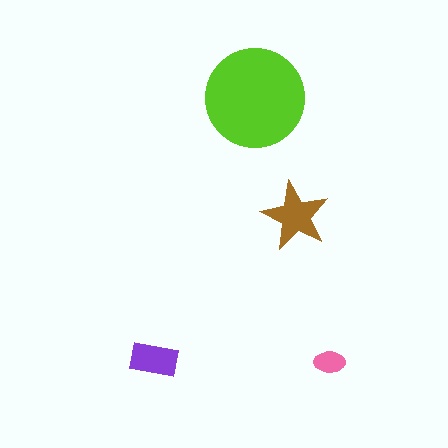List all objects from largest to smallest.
The lime circle, the brown star, the purple rectangle, the pink ellipse.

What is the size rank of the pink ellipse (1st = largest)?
4th.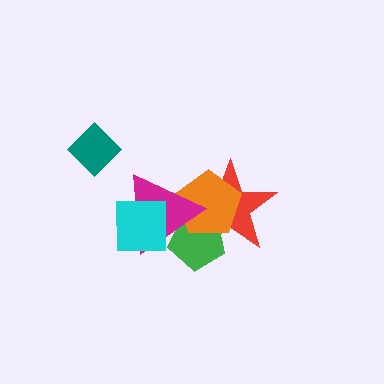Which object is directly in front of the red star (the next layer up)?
The green pentagon is directly in front of the red star.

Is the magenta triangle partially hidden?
Yes, it is partially covered by another shape.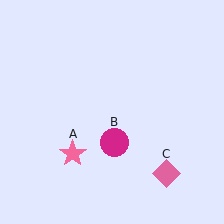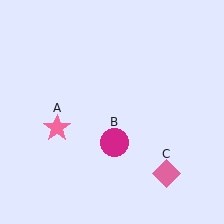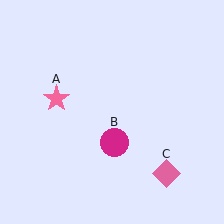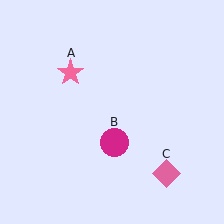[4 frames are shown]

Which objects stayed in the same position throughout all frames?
Magenta circle (object B) and pink diamond (object C) remained stationary.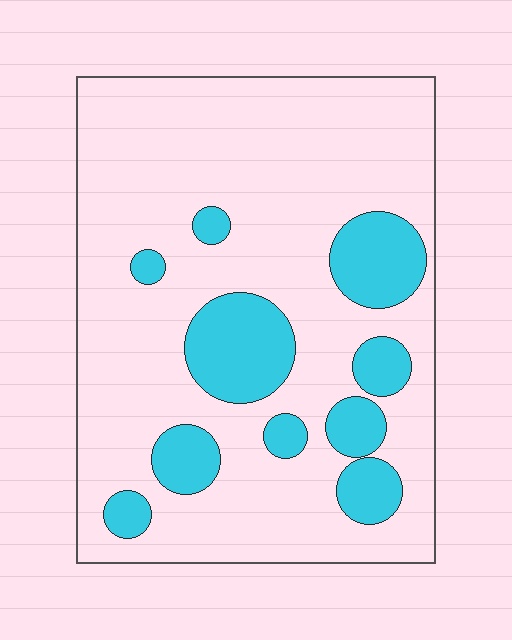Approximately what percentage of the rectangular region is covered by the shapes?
Approximately 20%.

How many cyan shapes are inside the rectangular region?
10.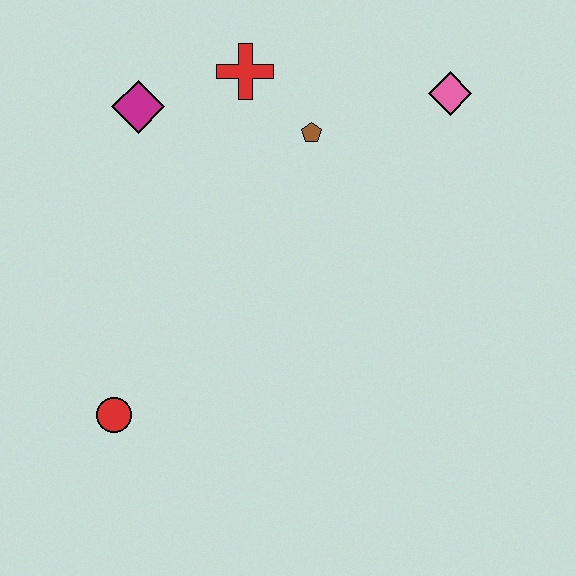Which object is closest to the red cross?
The brown pentagon is closest to the red cross.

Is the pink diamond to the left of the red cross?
No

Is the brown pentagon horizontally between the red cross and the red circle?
No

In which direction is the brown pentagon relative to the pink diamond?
The brown pentagon is to the left of the pink diamond.